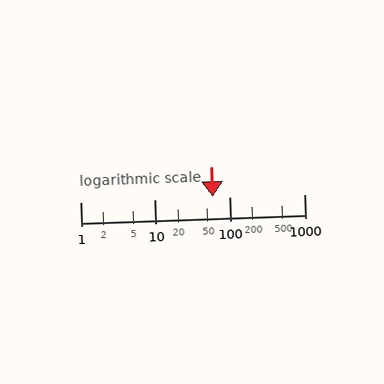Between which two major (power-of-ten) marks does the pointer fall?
The pointer is between 10 and 100.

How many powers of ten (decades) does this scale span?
The scale spans 3 decades, from 1 to 1000.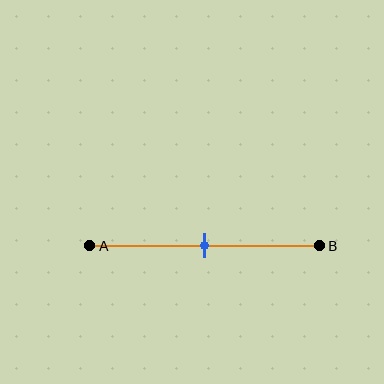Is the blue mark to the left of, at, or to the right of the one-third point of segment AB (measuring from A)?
The blue mark is to the right of the one-third point of segment AB.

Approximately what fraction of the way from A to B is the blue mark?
The blue mark is approximately 50% of the way from A to B.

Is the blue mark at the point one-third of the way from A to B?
No, the mark is at about 50% from A, not at the 33% one-third point.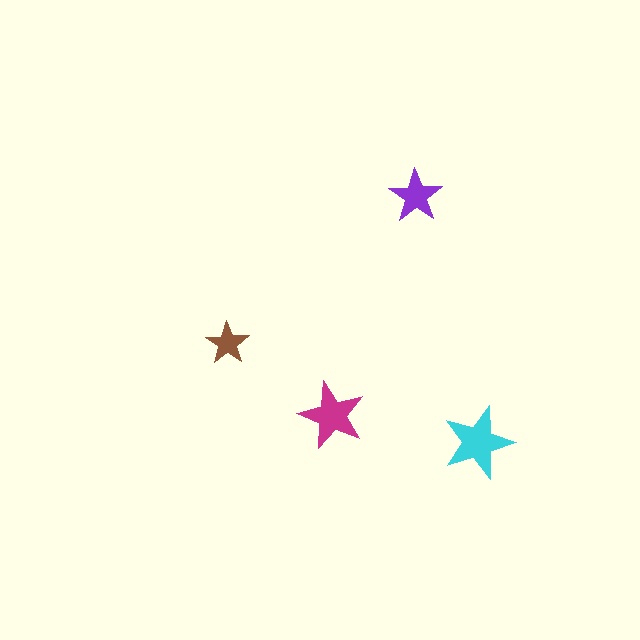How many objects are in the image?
There are 4 objects in the image.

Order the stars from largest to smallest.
the cyan one, the magenta one, the purple one, the brown one.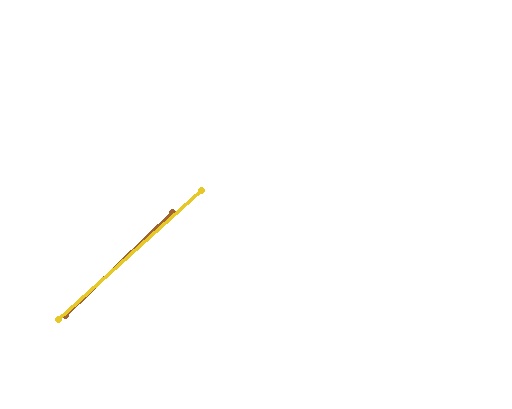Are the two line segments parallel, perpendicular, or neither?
Parallel — their directions differ by only 1.8°.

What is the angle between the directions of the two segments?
Approximately 2 degrees.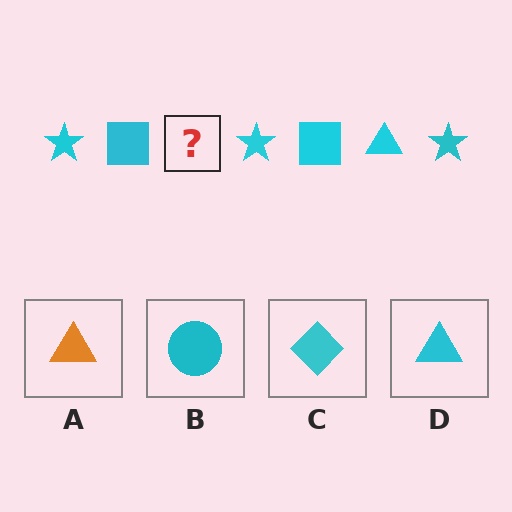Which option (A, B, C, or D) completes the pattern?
D.